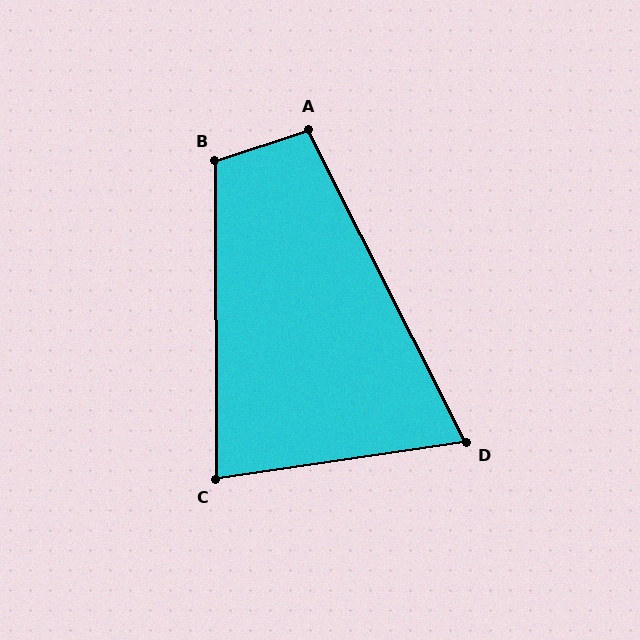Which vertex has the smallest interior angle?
D, at approximately 72 degrees.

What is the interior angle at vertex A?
Approximately 98 degrees (obtuse).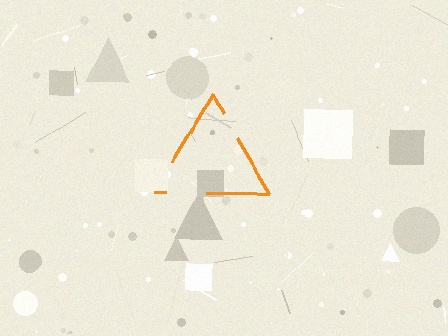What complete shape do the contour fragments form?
The contour fragments form a triangle.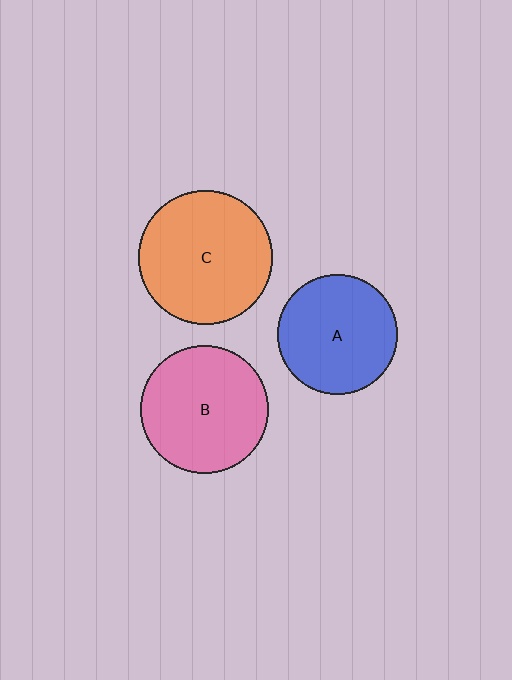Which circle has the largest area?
Circle C (orange).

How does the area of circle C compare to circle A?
Approximately 1.3 times.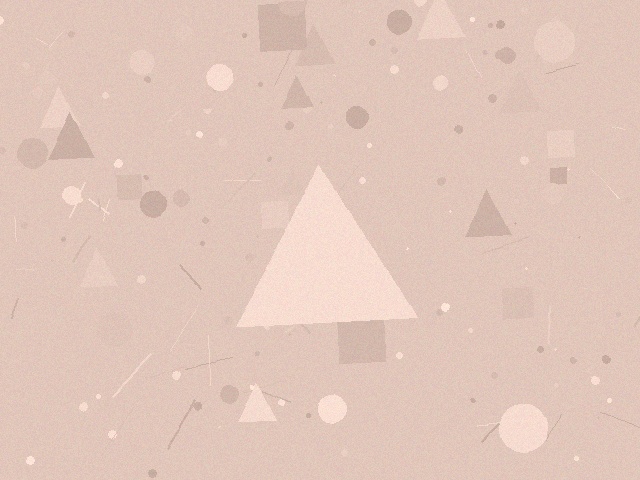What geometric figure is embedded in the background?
A triangle is embedded in the background.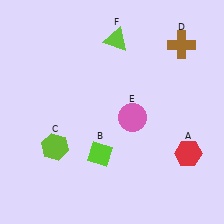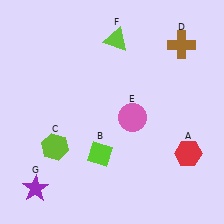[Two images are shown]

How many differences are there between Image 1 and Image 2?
There is 1 difference between the two images.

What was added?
A purple star (G) was added in Image 2.